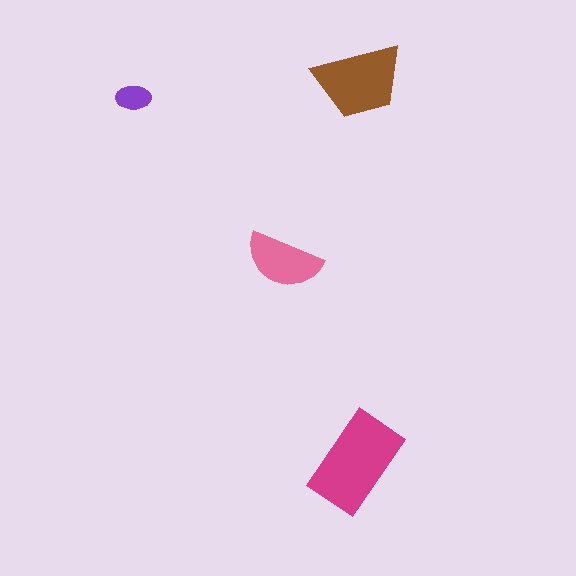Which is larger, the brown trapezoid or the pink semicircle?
The brown trapezoid.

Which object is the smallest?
The purple ellipse.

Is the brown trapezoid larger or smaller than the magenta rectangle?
Smaller.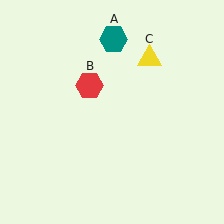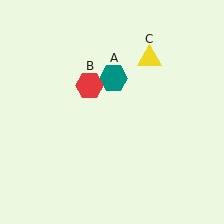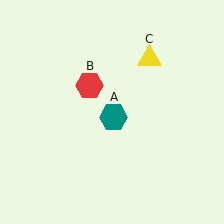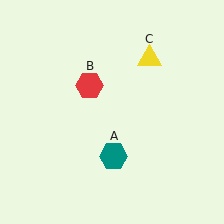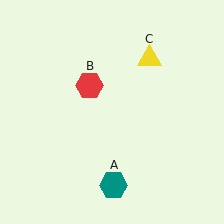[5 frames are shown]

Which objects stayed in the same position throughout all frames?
Red hexagon (object B) and yellow triangle (object C) remained stationary.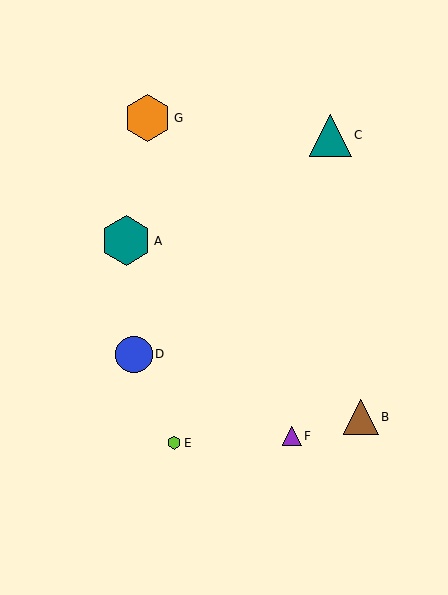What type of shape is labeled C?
Shape C is a teal triangle.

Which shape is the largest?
The teal hexagon (labeled A) is the largest.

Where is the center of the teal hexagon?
The center of the teal hexagon is at (126, 241).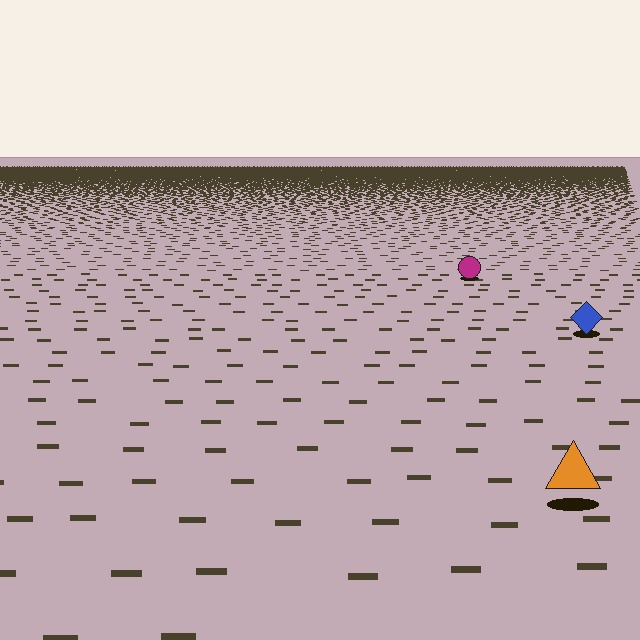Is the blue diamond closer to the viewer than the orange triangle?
No. The orange triangle is closer — you can tell from the texture gradient: the ground texture is coarser near it.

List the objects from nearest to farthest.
From nearest to farthest: the orange triangle, the blue diamond, the magenta circle.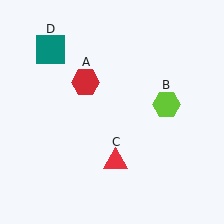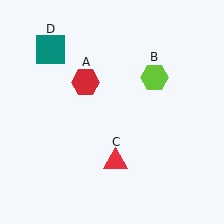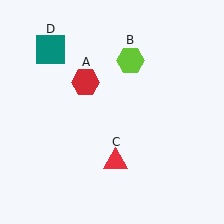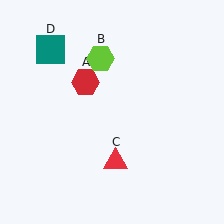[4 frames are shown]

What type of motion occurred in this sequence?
The lime hexagon (object B) rotated counterclockwise around the center of the scene.